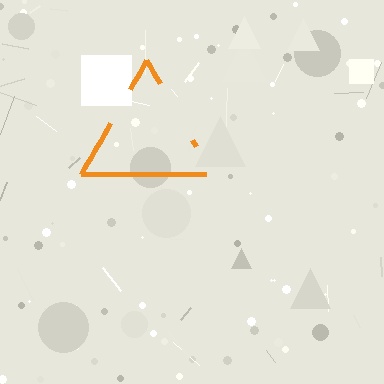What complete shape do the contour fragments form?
The contour fragments form a triangle.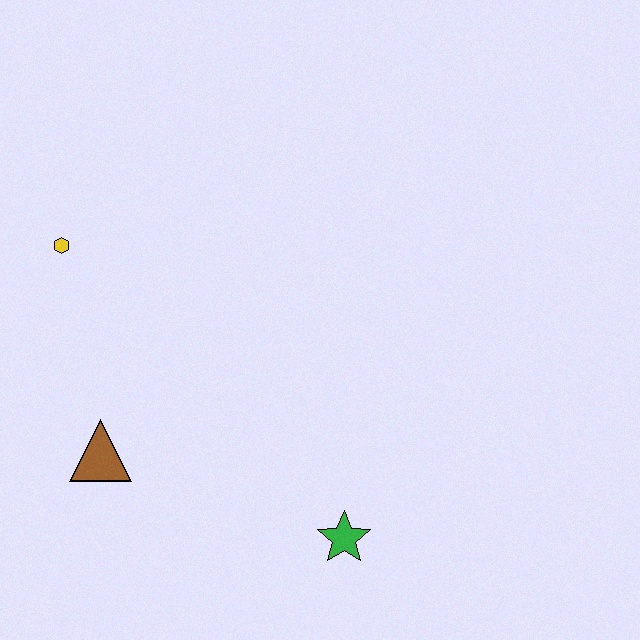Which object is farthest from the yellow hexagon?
The green star is farthest from the yellow hexagon.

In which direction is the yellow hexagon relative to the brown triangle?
The yellow hexagon is above the brown triangle.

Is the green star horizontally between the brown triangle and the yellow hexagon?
No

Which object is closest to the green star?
The brown triangle is closest to the green star.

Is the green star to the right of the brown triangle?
Yes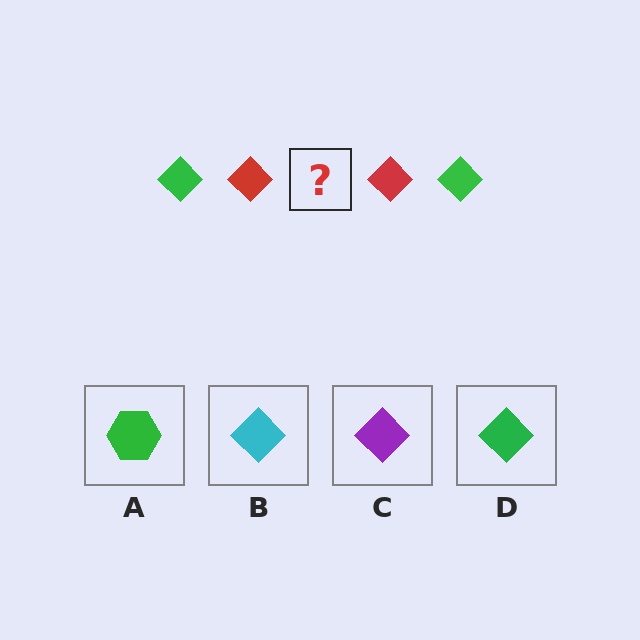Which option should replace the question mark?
Option D.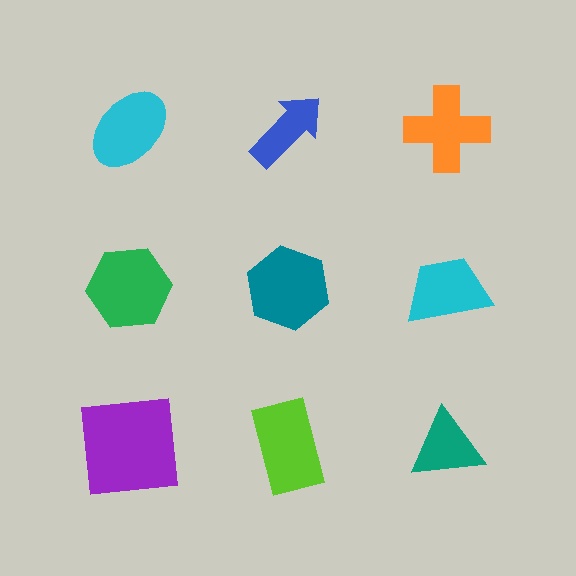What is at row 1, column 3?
An orange cross.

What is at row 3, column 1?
A purple square.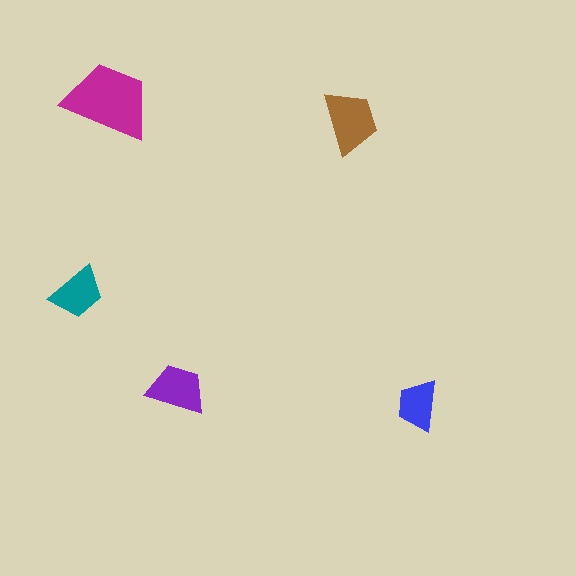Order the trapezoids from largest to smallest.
the magenta one, the brown one, the purple one, the teal one, the blue one.